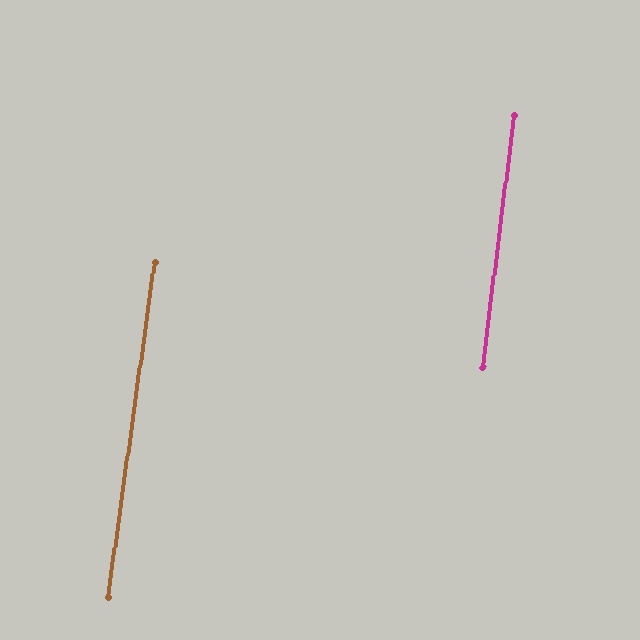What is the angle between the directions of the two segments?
Approximately 1 degree.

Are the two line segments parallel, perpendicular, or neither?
Parallel — their directions differ by only 0.7°.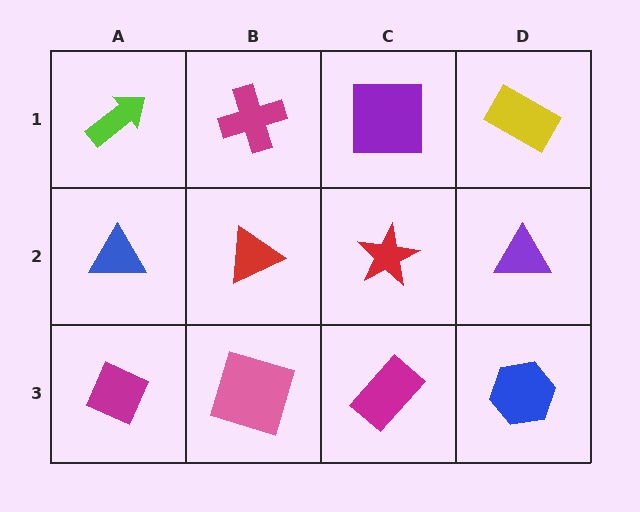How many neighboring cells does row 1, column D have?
2.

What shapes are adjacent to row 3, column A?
A blue triangle (row 2, column A), a pink square (row 3, column B).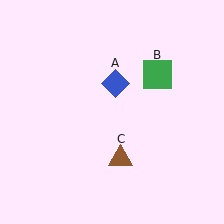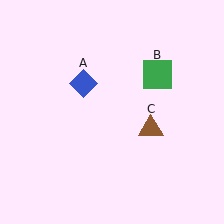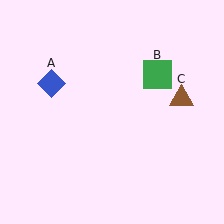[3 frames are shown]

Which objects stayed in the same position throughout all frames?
Green square (object B) remained stationary.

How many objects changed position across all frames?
2 objects changed position: blue diamond (object A), brown triangle (object C).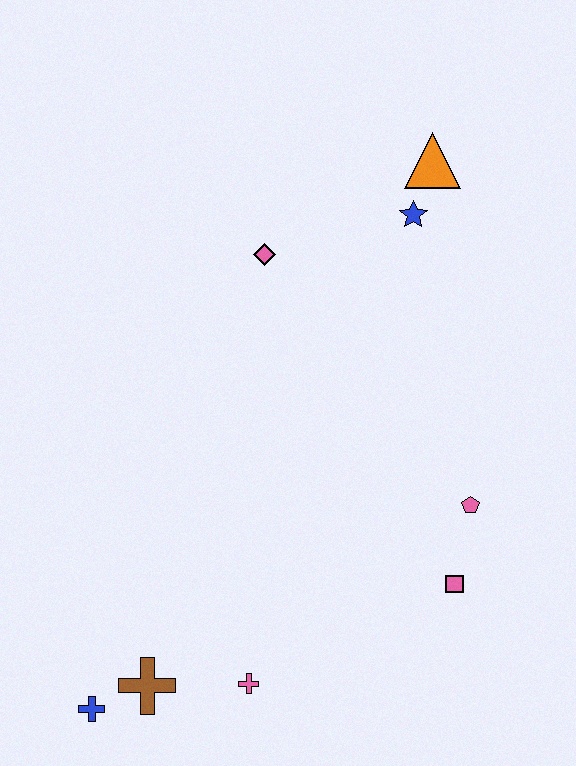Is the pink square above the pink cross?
Yes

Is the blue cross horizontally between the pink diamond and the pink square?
No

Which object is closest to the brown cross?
The blue cross is closest to the brown cross.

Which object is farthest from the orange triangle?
The blue cross is farthest from the orange triangle.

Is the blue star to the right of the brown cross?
Yes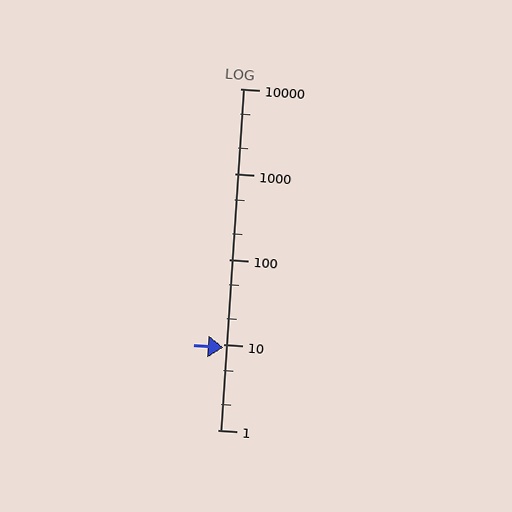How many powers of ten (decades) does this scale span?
The scale spans 4 decades, from 1 to 10000.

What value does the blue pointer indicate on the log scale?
The pointer indicates approximately 9.3.